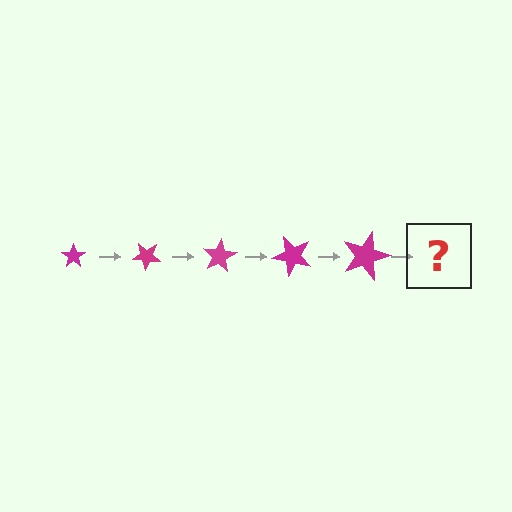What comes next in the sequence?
The next element should be a star, larger than the previous one and rotated 200 degrees from the start.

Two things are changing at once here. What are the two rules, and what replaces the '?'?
The two rules are that the star grows larger each step and it rotates 40 degrees each step. The '?' should be a star, larger than the previous one and rotated 200 degrees from the start.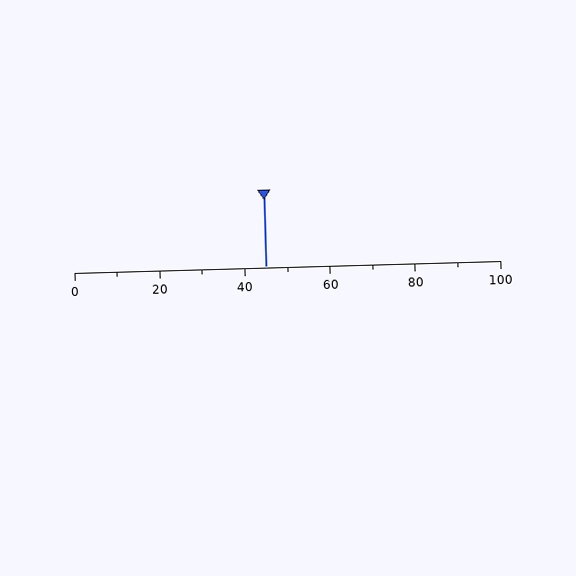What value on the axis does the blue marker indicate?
The marker indicates approximately 45.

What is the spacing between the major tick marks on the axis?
The major ticks are spaced 20 apart.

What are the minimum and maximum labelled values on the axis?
The axis runs from 0 to 100.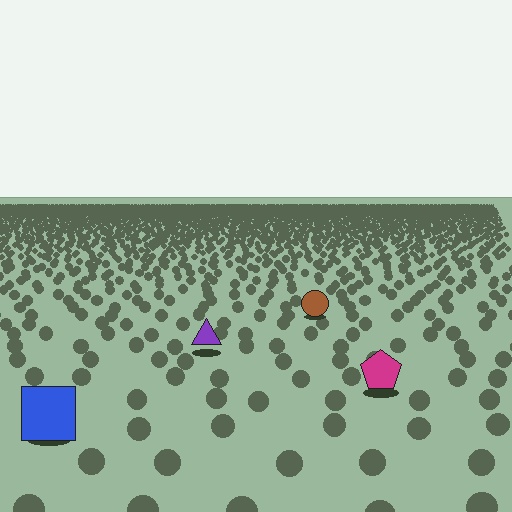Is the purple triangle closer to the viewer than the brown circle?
Yes. The purple triangle is closer — you can tell from the texture gradient: the ground texture is coarser near it.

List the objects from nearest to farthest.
From nearest to farthest: the blue square, the magenta pentagon, the purple triangle, the brown circle.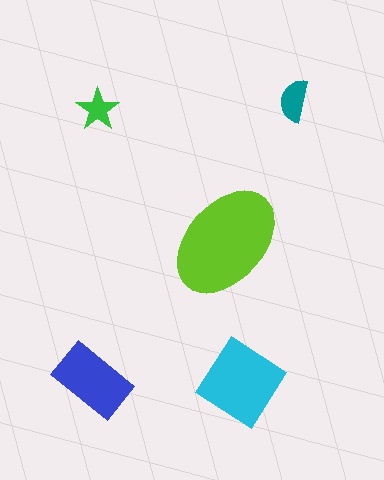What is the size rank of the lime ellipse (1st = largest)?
1st.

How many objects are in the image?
There are 5 objects in the image.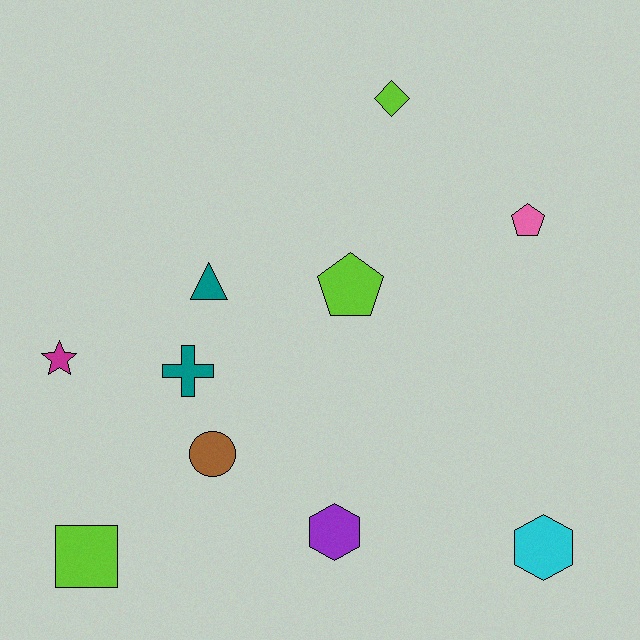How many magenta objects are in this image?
There is 1 magenta object.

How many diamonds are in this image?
There is 1 diamond.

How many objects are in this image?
There are 10 objects.